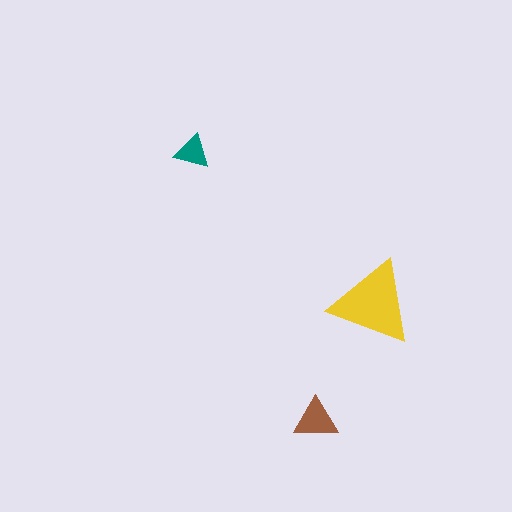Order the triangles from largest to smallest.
the yellow one, the brown one, the teal one.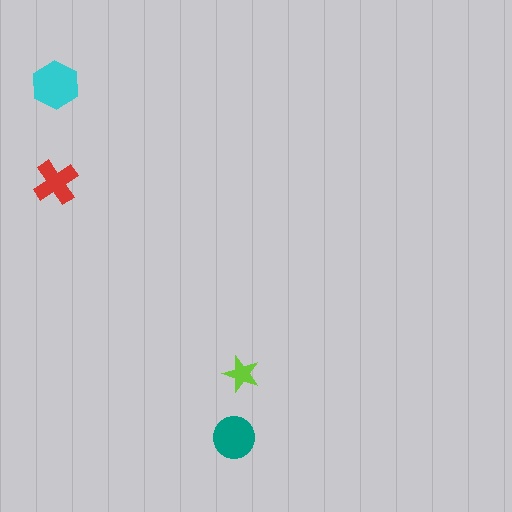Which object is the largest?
The cyan hexagon.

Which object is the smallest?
The lime star.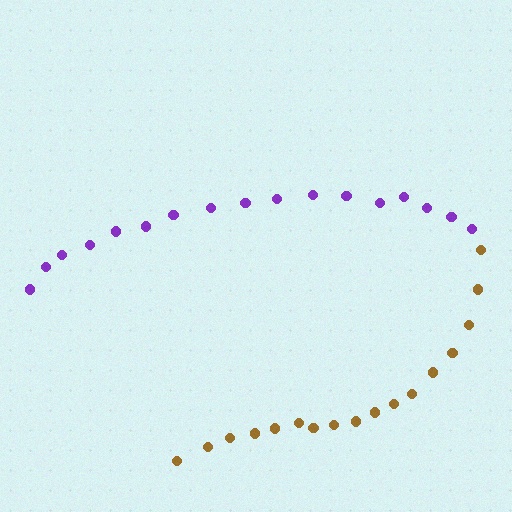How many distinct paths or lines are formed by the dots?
There are 2 distinct paths.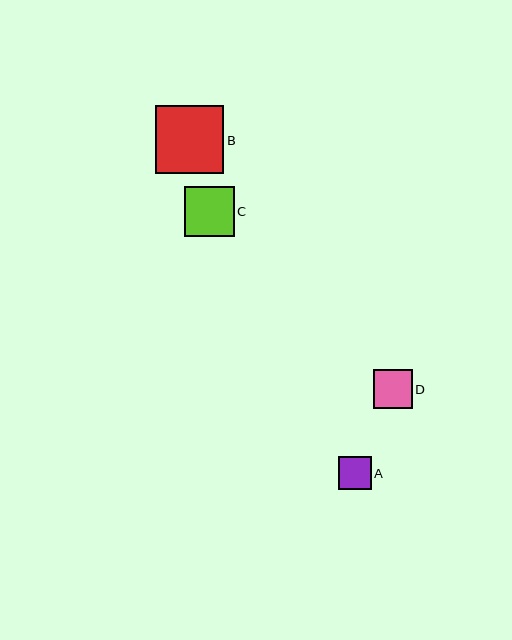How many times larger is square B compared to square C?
Square B is approximately 1.4 times the size of square C.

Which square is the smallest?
Square A is the smallest with a size of approximately 33 pixels.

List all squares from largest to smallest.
From largest to smallest: B, C, D, A.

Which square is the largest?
Square B is the largest with a size of approximately 68 pixels.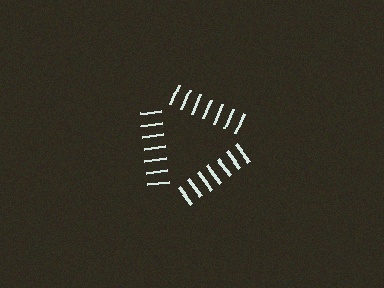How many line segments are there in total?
21 — 7 along each of the 3 edges.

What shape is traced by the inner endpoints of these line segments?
An illusory triangle — the line segments terminate on its edges but no continuous stroke is drawn.